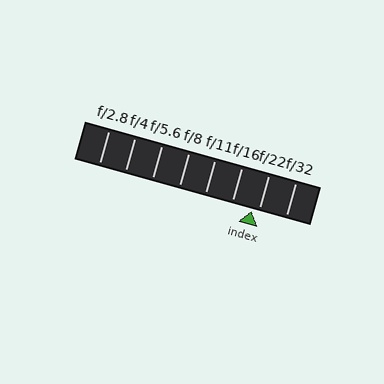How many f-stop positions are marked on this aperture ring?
There are 8 f-stop positions marked.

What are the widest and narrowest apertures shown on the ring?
The widest aperture shown is f/2.8 and the narrowest is f/32.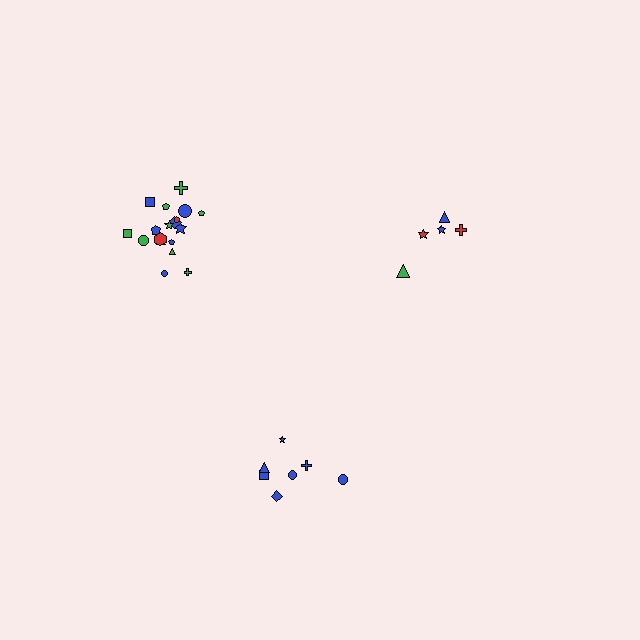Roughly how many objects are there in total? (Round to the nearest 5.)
Roughly 30 objects in total.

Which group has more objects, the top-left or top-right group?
The top-left group.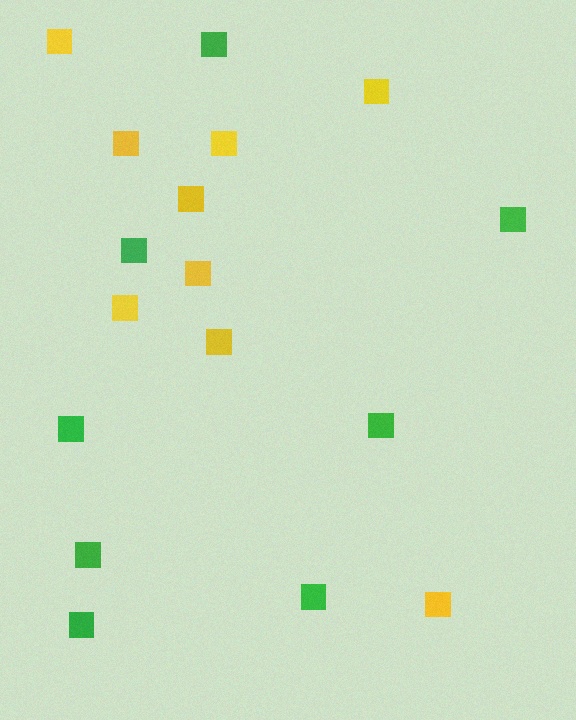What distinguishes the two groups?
There are 2 groups: one group of yellow squares (9) and one group of green squares (8).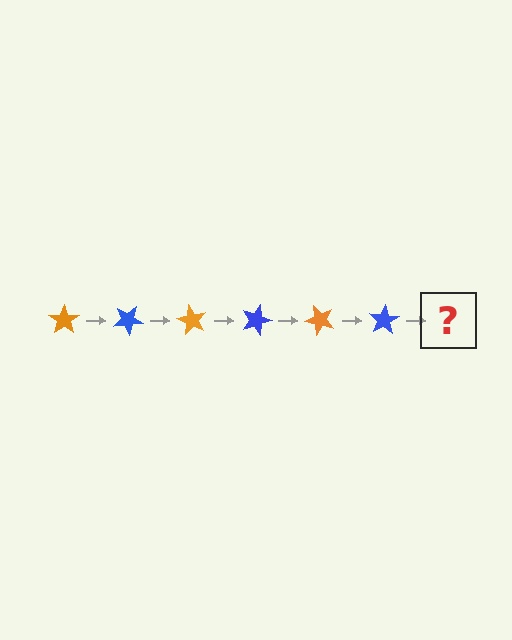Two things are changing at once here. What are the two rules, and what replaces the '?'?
The two rules are that it rotates 30 degrees each step and the color cycles through orange and blue. The '?' should be an orange star, rotated 180 degrees from the start.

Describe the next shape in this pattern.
It should be an orange star, rotated 180 degrees from the start.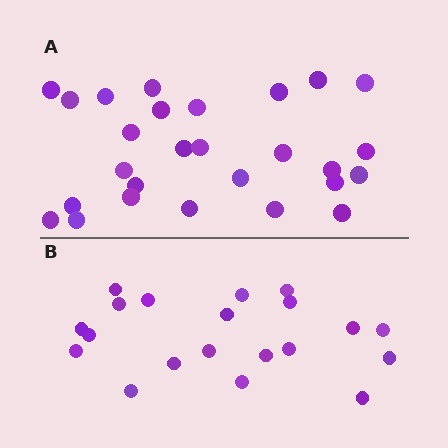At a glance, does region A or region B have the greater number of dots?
Region A (the top region) has more dots.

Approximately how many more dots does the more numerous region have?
Region A has roughly 8 or so more dots than region B.